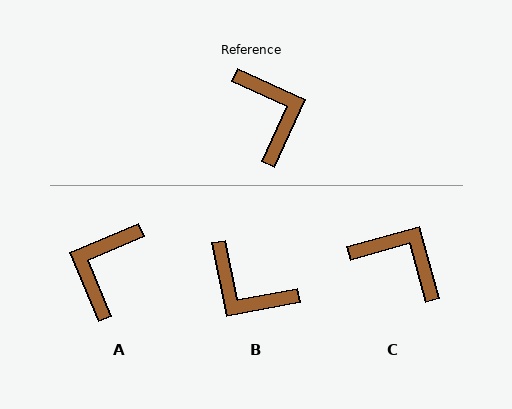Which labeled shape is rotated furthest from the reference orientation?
B, about 145 degrees away.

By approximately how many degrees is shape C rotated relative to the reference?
Approximately 40 degrees counter-clockwise.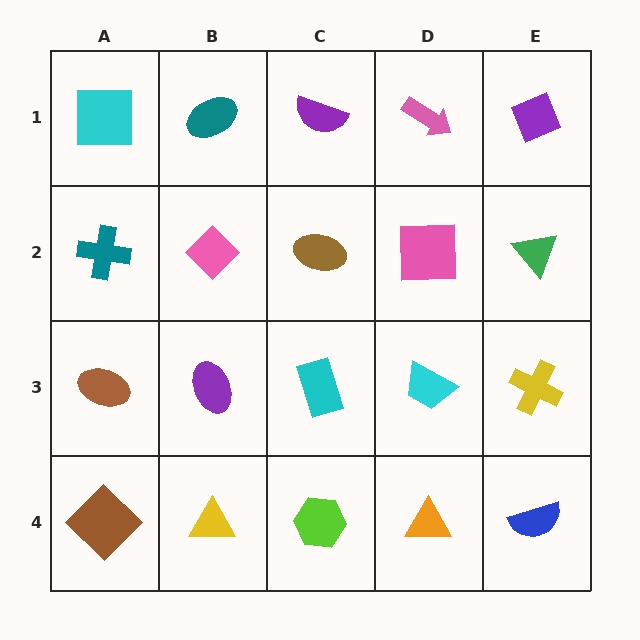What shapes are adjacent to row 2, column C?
A purple semicircle (row 1, column C), a cyan rectangle (row 3, column C), a pink diamond (row 2, column B), a pink square (row 2, column D).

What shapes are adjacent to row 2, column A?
A cyan square (row 1, column A), a brown ellipse (row 3, column A), a pink diamond (row 2, column B).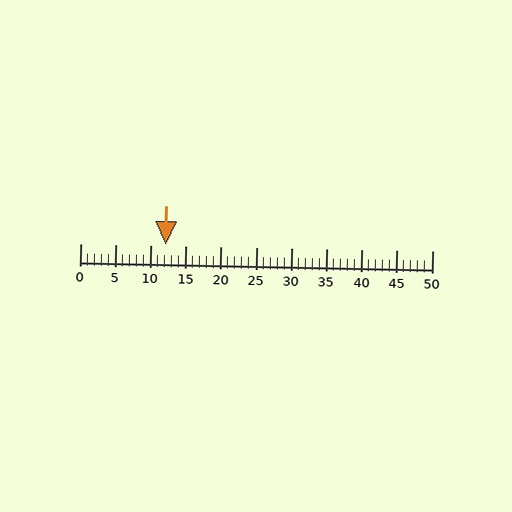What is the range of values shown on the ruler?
The ruler shows values from 0 to 50.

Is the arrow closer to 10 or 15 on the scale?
The arrow is closer to 10.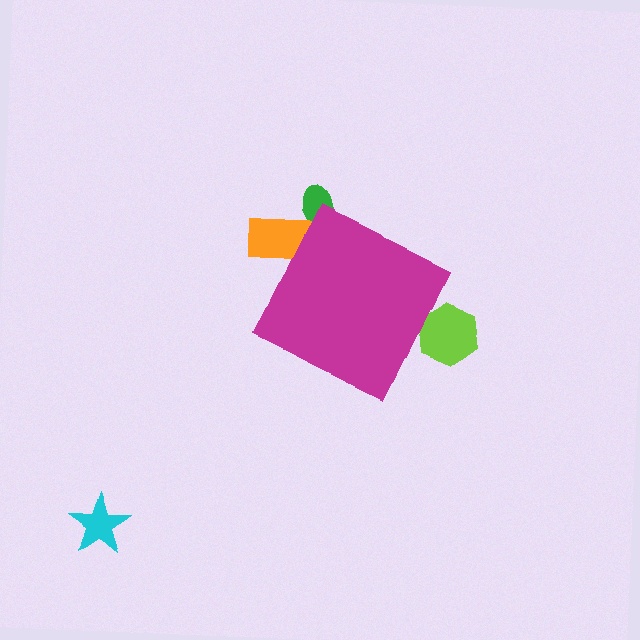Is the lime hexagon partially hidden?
Yes, the lime hexagon is partially hidden behind the magenta diamond.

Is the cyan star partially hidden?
No, the cyan star is fully visible.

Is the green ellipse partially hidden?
Yes, the green ellipse is partially hidden behind the magenta diamond.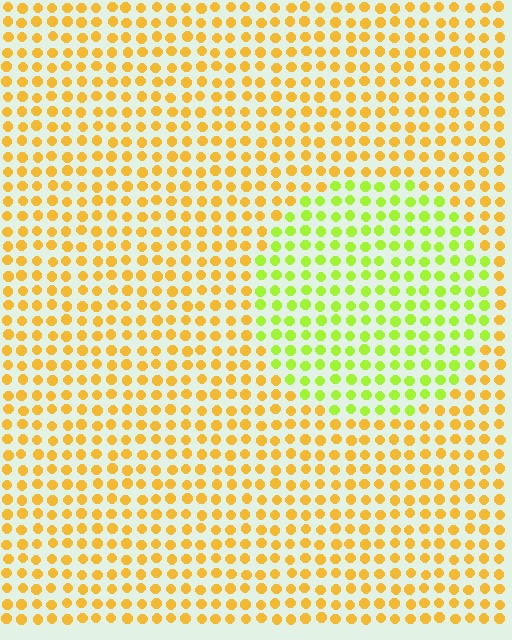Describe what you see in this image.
The image is filled with small yellow elements in a uniform arrangement. A circle-shaped region is visible where the elements are tinted to a slightly different hue, forming a subtle color boundary.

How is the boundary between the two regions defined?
The boundary is defined purely by a slight shift in hue (about 45 degrees). Spacing, size, and orientation are identical on both sides.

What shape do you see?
I see a circle.